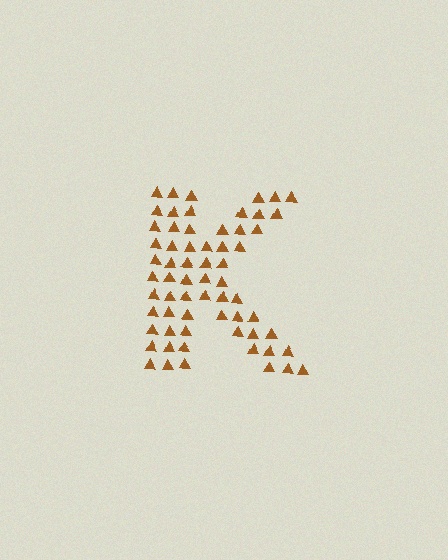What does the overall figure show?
The overall figure shows the letter K.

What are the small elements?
The small elements are triangles.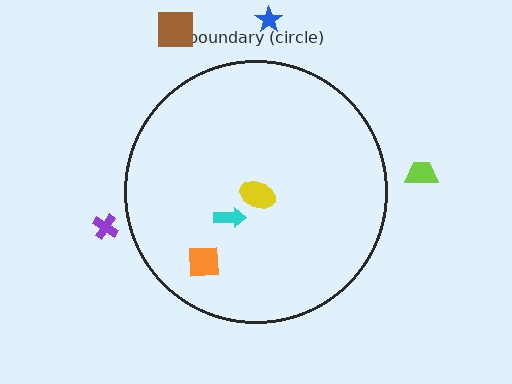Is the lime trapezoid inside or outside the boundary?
Outside.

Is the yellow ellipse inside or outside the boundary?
Inside.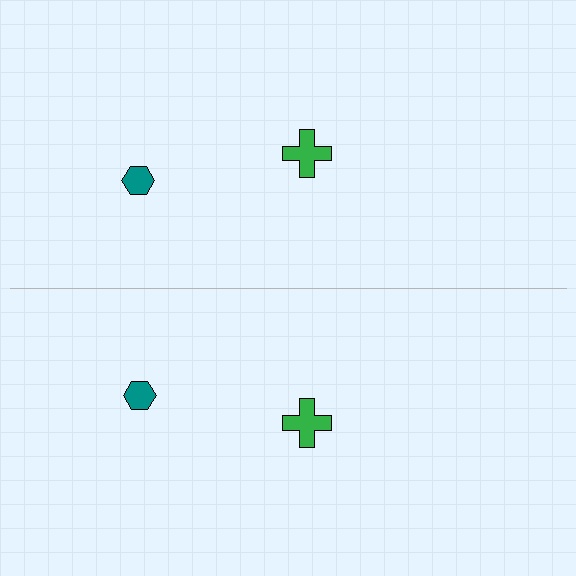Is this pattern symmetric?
Yes, this pattern has bilateral (reflection) symmetry.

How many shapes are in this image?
There are 4 shapes in this image.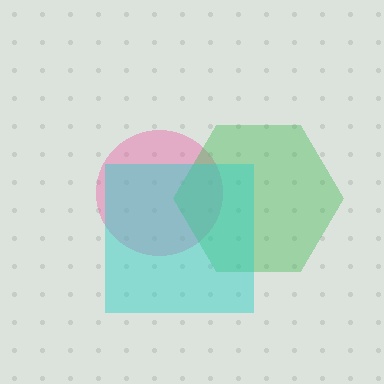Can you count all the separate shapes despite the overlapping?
Yes, there are 3 separate shapes.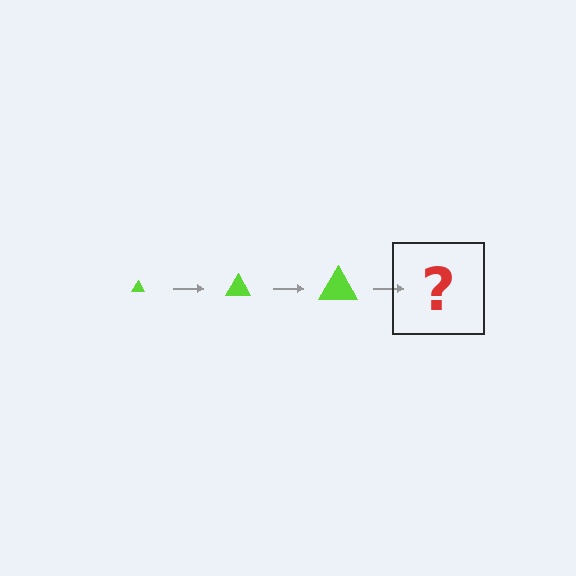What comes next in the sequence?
The next element should be a lime triangle, larger than the previous one.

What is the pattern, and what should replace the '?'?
The pattern is that the triangle gets progressively larger each step. The '?' should be a lime triangle, larger than the previous one.